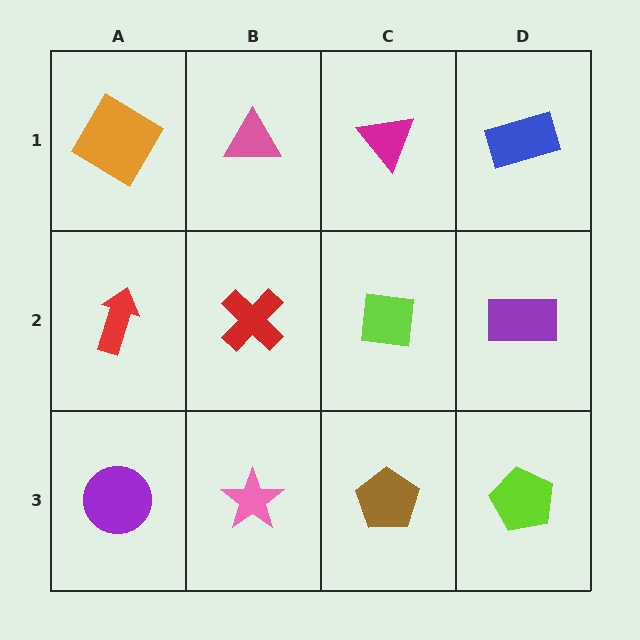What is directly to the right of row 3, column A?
A pink star.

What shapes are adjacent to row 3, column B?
A red cross (row 2, column B), a purple circle (row 3, column A), a brown pentagon (row 3, column C).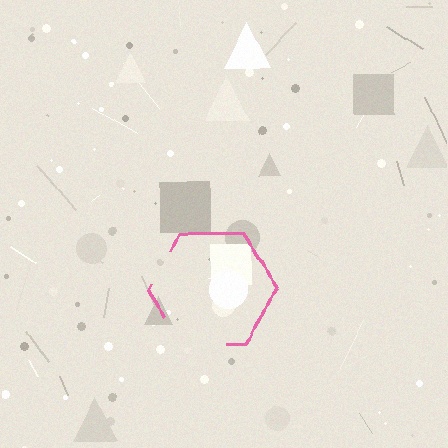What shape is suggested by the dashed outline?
The dashed outline suggests a hexagon.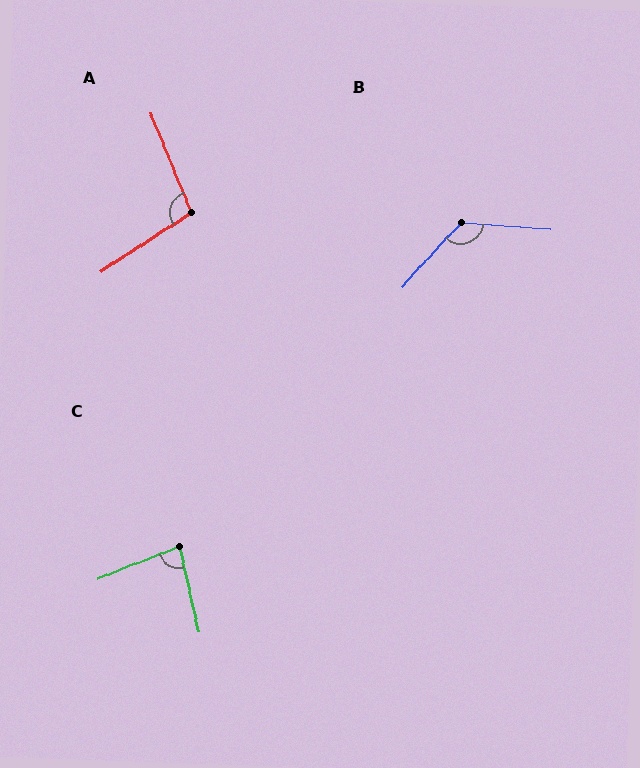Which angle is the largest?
B, at approximately 128 degrees.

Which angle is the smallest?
C, at approximately 81 degrees.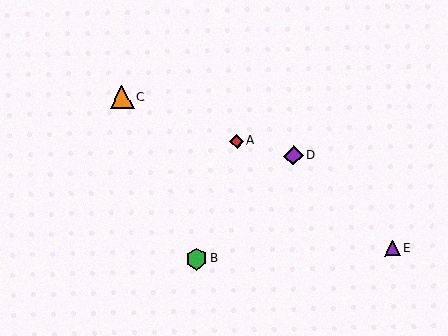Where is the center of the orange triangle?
The center of the orange triangle is at (122, 97).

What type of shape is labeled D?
Shape D is a purple diamond.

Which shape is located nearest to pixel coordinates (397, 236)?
The purple triangle (labeled E) at (392, 248) is nearest to that location.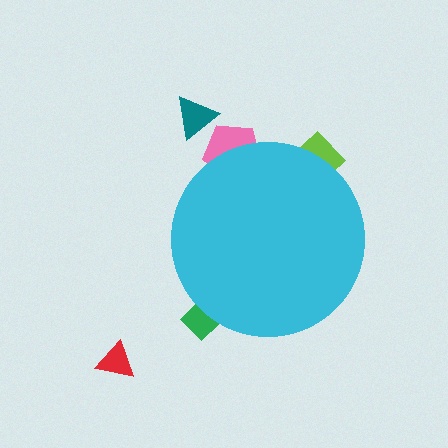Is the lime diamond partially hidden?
Yes, the lime diamond is partially hidden behind the cyan circle.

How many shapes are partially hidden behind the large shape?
3 shapes are partially hidden.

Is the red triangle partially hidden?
No, the red triangle is fully visible.